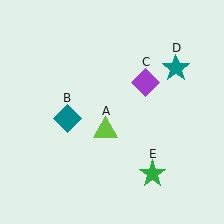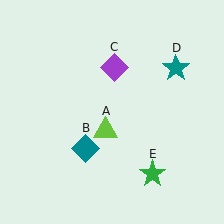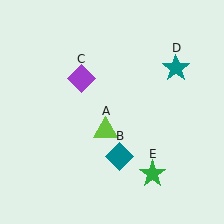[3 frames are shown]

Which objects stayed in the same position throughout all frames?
Lime triangle (object A) and teal star (object D) and green star (object E) remained stationary.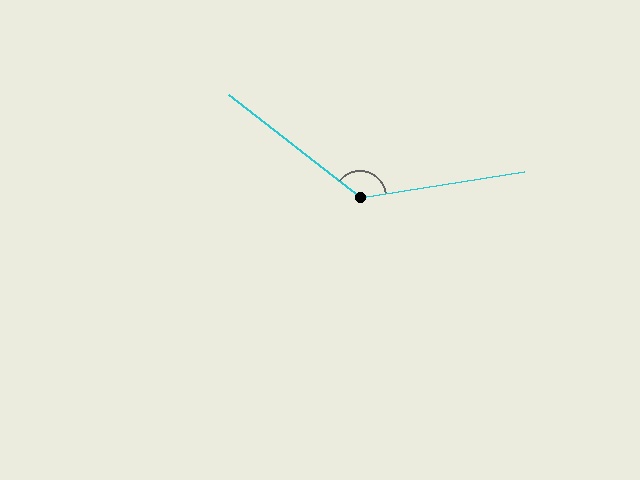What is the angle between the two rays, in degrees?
Approximately 133 degrees.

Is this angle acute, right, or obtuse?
It is obtuse.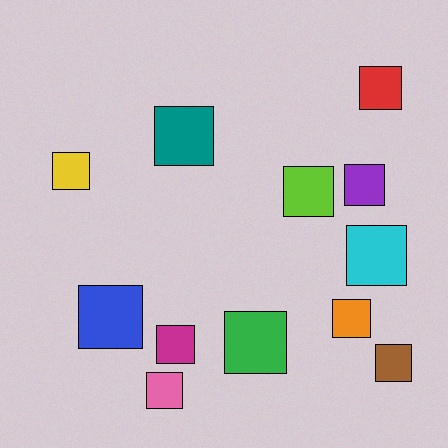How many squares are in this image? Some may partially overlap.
There are 12 squares.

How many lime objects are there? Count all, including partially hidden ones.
There is 1 lime object.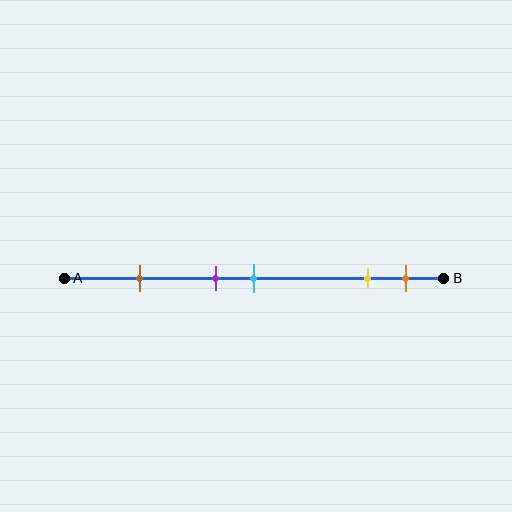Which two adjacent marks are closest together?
The purple and cyan marks are the closest adjacent pair.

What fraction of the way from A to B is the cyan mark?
The cyan mark is approximately 50% (0.5) of the way from A to B.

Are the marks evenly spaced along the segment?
No, the marks are not evenly spaced.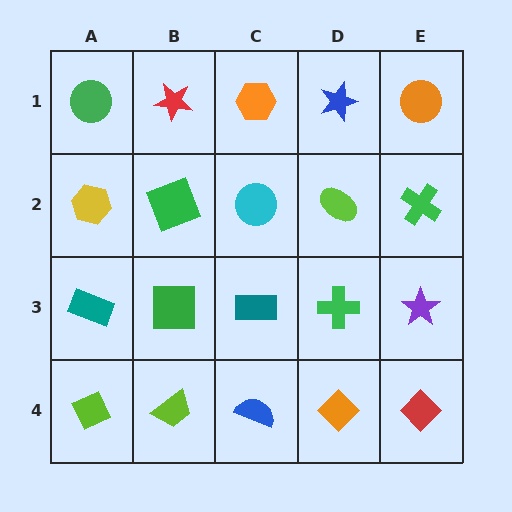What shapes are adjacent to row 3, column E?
A green cross (row 2, column E), a red diamond (row 4, column E), a green cross (row 3, column D).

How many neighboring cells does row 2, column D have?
4.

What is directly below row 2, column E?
A purple star.